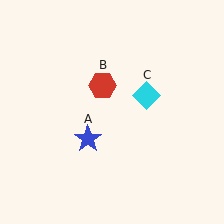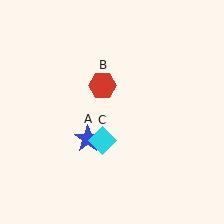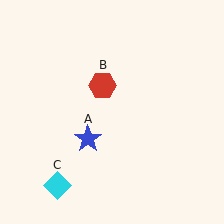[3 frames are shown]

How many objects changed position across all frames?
1 object changed position: cyan diamond (object C).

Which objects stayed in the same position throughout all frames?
Blue star (object A) and red hexagon (object B) remained stationary.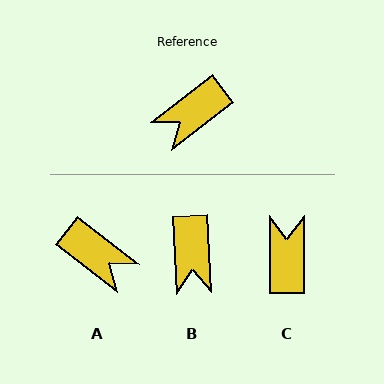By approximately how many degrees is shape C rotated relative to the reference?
Approximately 128 degrees clockwise.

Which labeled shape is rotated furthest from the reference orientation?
C, about 128 degrees away.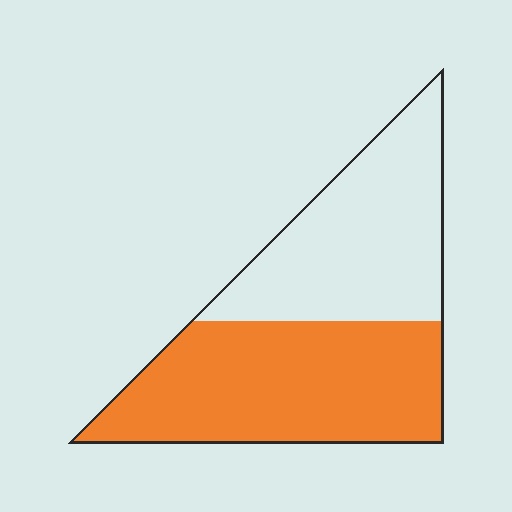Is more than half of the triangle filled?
Yes.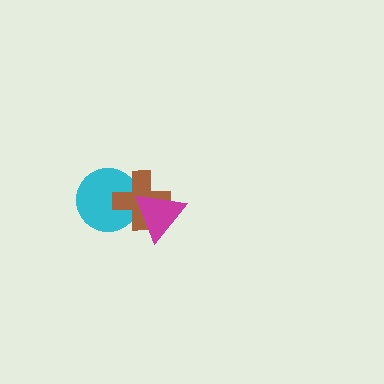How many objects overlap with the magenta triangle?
2 objects overlap with the magenta triangle.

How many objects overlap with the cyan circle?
2 objects overlap with the cyan circle.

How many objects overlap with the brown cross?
2 objects overlap with the brown cross.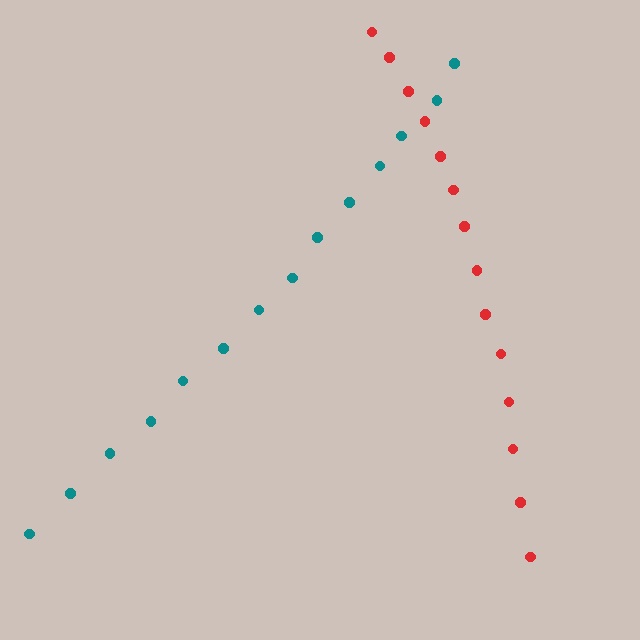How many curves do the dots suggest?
There are 2 distinct paths.